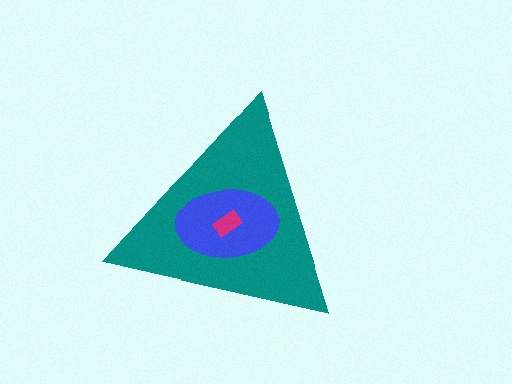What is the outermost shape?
The teal triangle.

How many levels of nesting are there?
3.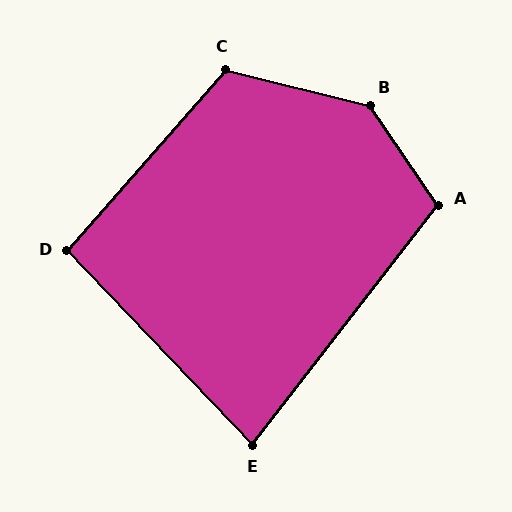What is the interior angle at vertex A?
Approximately 108 degrees (obtuse).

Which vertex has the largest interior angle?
B, at approximately 138 degrees.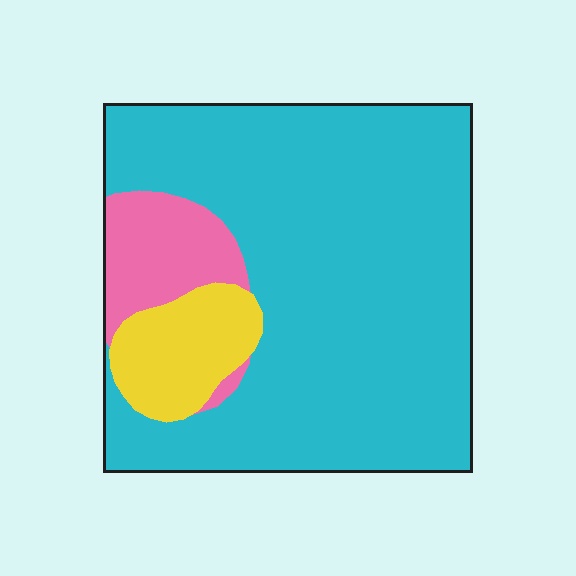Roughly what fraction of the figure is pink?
Pink covers about 10% of the figure.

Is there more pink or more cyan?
Cyan.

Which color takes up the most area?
Cyan, at roughly 80%.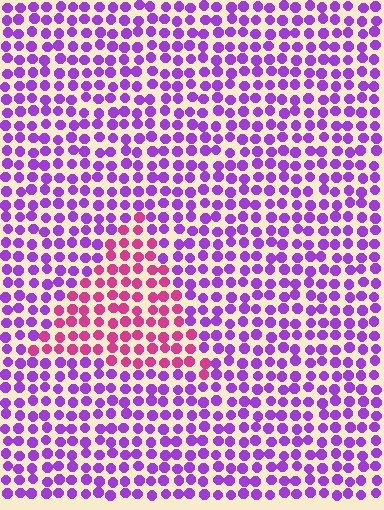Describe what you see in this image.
The image is filled with small purple elements in a uniform arrangement. A triangle-shaped region is visible where the elements are tinted to a slightly different hue, forming a subtle color boundary.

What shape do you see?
I see a triangle.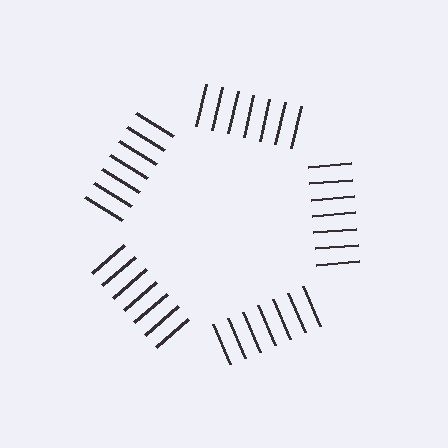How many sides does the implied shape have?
5 sides — the line-ends trace a pentagon.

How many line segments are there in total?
35 — 7 along each of the 5 edges.